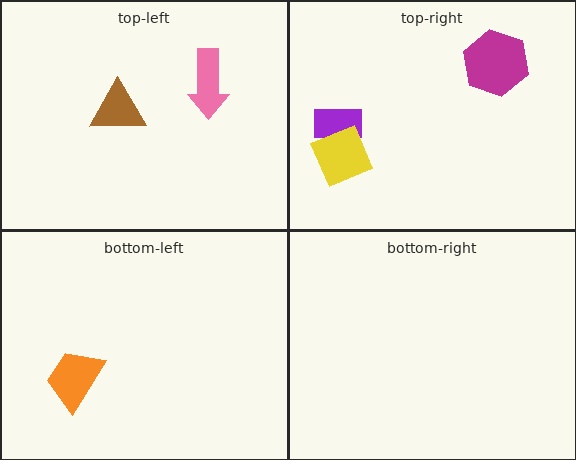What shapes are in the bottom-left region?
The orange trapezoid.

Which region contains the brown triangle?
The top-left region.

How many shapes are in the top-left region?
2.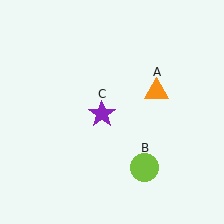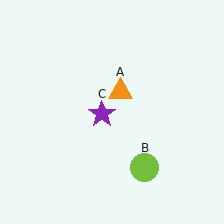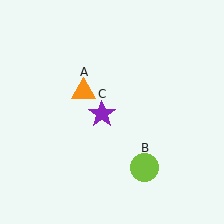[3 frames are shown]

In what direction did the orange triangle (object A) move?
The orange triangle (object A) moved left.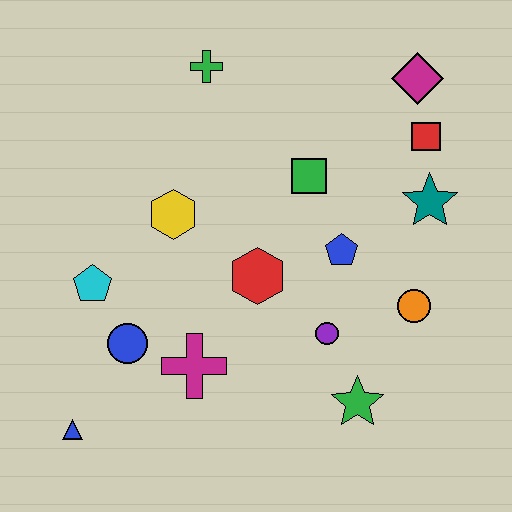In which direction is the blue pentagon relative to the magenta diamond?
The blue pentagon is below the magenta diamond.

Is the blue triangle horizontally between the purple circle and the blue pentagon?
No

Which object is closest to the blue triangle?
The blue circle is closest to the blue triangle.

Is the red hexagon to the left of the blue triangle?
No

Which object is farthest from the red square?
The blue triangle is farthest from the red square.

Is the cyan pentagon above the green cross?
No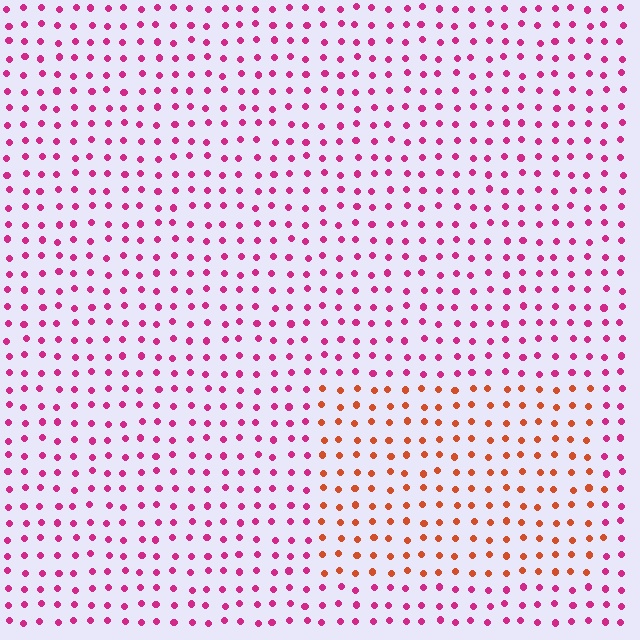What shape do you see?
I see a rectangle.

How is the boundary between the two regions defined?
The boundary is defined purely by a slight shift in hue (about 48 degrees). Spacing, size, and orientation are identical on both sides.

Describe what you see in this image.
The image is filled with small magenta elements in a uniform arrangement. A rectangle-shaped region is visible where the elements are tinted to a slightly different hue, forming a subtle color boundary.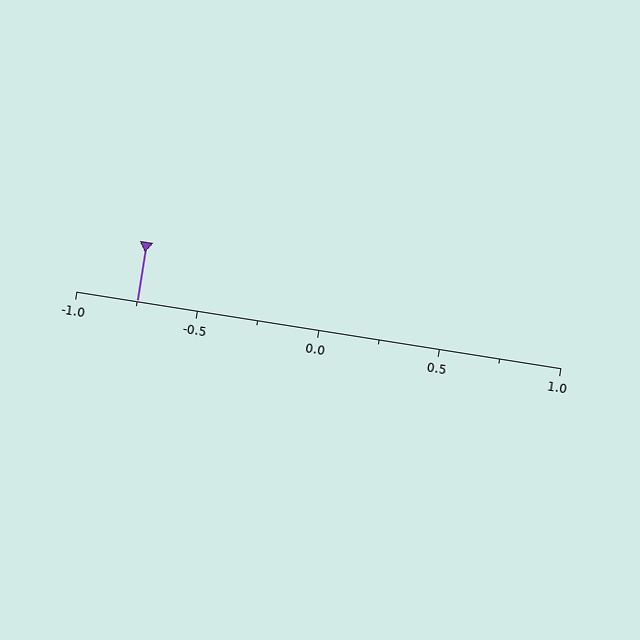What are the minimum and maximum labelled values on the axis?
The axis runs from -1.0 to 1.0.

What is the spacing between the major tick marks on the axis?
The major ticks are spaced 0.5 apart.